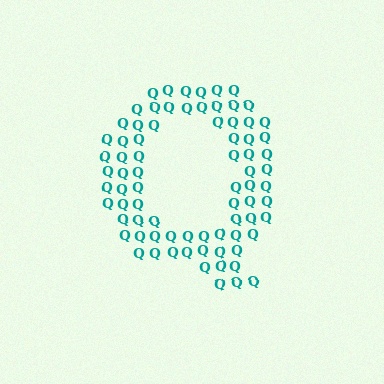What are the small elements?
The small elements are letter Q's.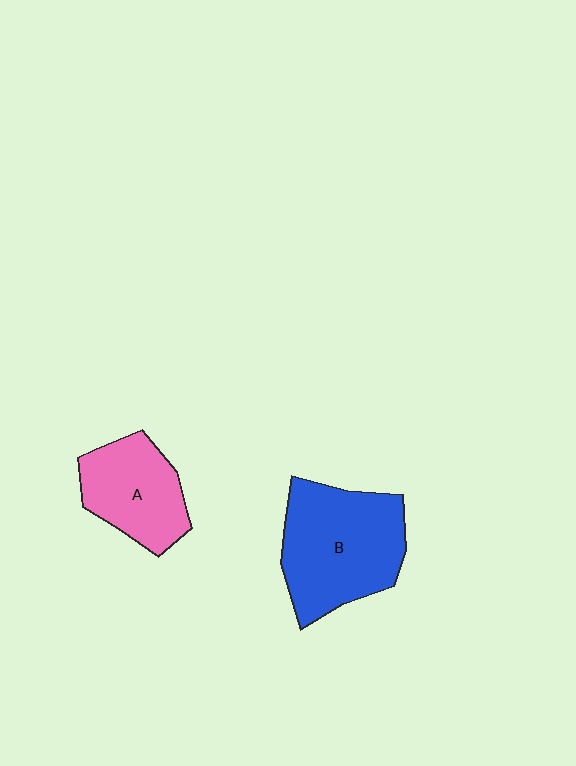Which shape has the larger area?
Shape B (blue).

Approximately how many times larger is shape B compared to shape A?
Approximately 1.5 times.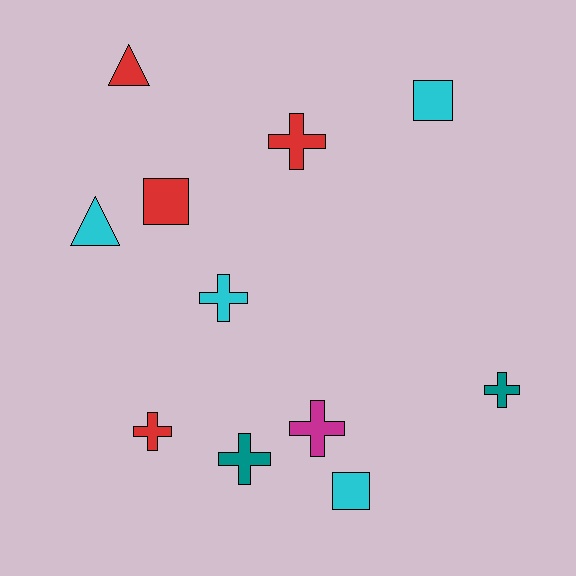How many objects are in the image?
There are 11 objects.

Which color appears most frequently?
Red, with 4 objects.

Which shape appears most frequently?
Cross, with 6 objects.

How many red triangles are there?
There is 1 red triangle.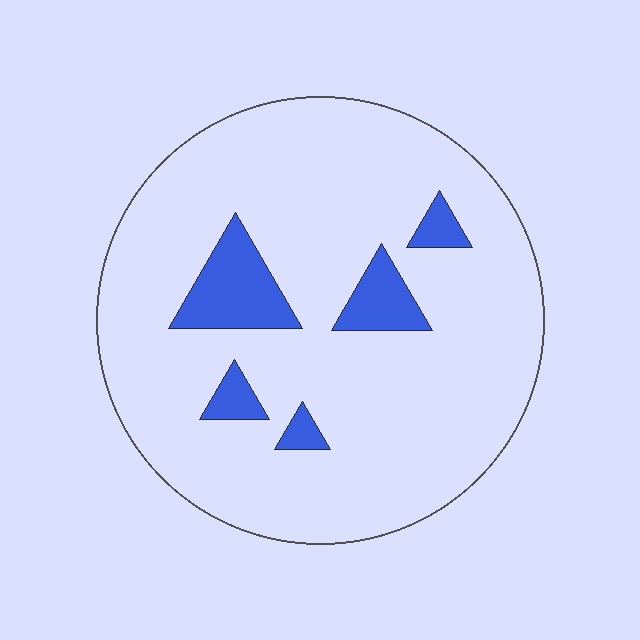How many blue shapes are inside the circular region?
5.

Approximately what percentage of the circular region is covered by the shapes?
Approximately 10%.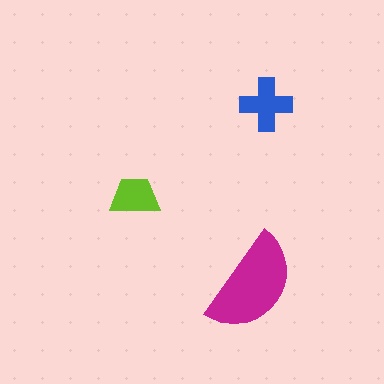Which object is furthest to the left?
The lime trapezoid is leftmost.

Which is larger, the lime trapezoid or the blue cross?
The blue cross.